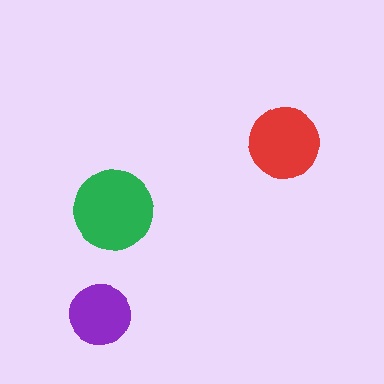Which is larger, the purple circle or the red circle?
The red one.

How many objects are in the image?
There are 3 objects in the image.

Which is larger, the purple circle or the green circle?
The green one.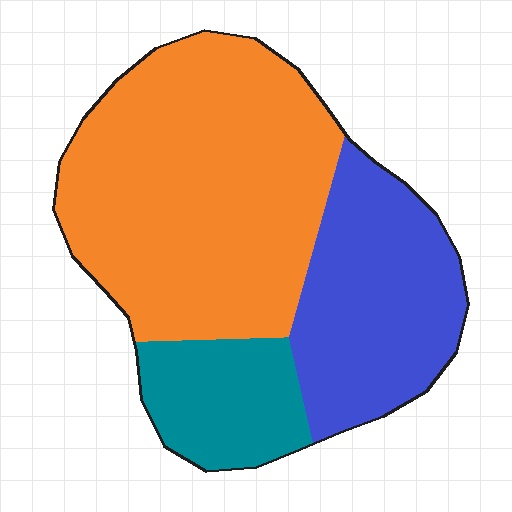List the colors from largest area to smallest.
From largest to smallest: orange, blue, teal.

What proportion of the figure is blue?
Blue takes up about one quarter (1/4) of the figure.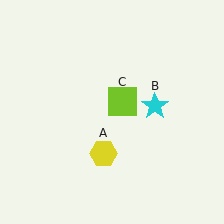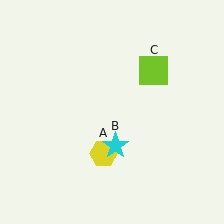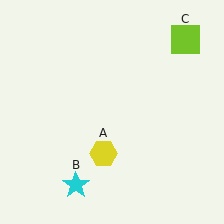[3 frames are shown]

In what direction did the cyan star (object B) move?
The cyan star (object B) moved down and to the left.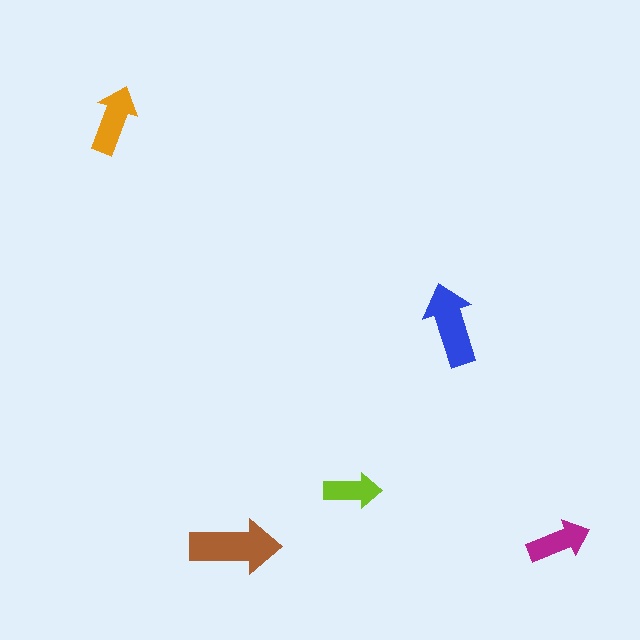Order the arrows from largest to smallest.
the brown one, the blue one, the orange one, the magenta one, the lime one.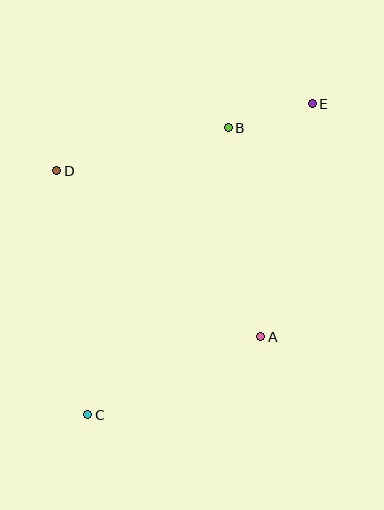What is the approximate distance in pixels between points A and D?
The distance between A and D is approximately 263 pixels.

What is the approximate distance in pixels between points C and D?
The distance between C and D is approximately 246 pixels.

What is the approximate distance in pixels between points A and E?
The distance between A and E is approximately 239 pixels.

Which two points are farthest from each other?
Points C and E are farthest from each other.